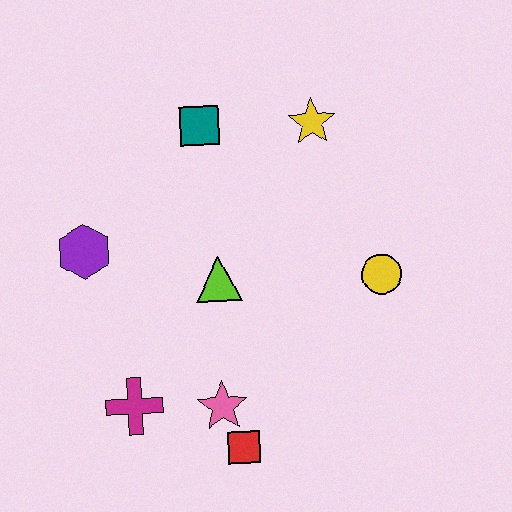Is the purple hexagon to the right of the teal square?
No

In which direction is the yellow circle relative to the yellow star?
The yellow circle is below the yellow star.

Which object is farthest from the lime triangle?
The yellow star is farthest from the lime triangle.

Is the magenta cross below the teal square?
Yes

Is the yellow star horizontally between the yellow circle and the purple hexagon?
Yes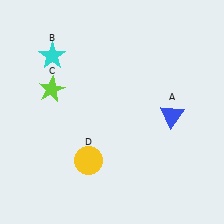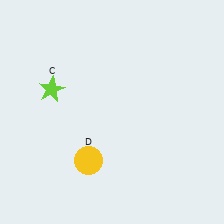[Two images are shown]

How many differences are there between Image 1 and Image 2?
There are 2 differences between the two images.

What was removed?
The blue triangle (A), the cyan star (B) were removed in Image 2.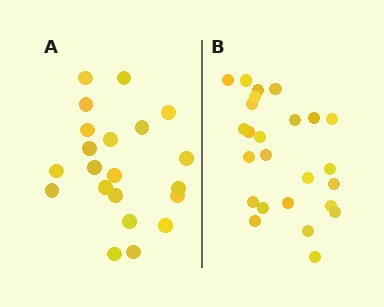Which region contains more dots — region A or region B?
Region B (the right region) has more dots.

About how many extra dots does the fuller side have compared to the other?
Region B has about 4 more dots than region A.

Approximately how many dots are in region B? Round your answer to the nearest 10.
About 20 dots. (The exact count is 25, which rounds to 20.)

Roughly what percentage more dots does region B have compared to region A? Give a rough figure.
About 20% more.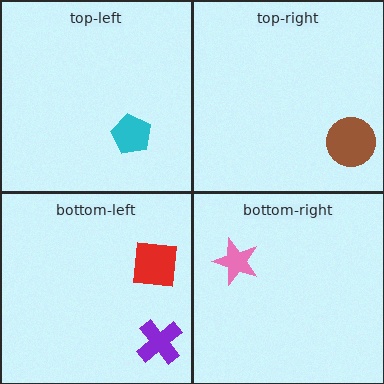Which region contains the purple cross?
The bottom-left region.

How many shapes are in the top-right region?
1.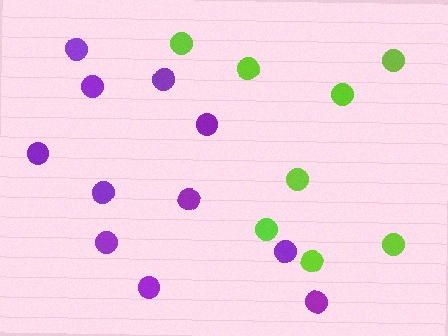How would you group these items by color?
There are 2 groups: one group of purple circles (11) and one group of lime circles (8).